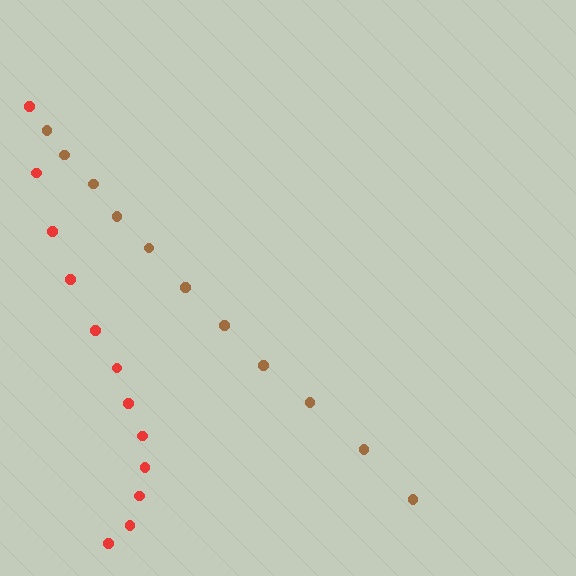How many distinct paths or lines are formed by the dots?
There are 2 distinct paths.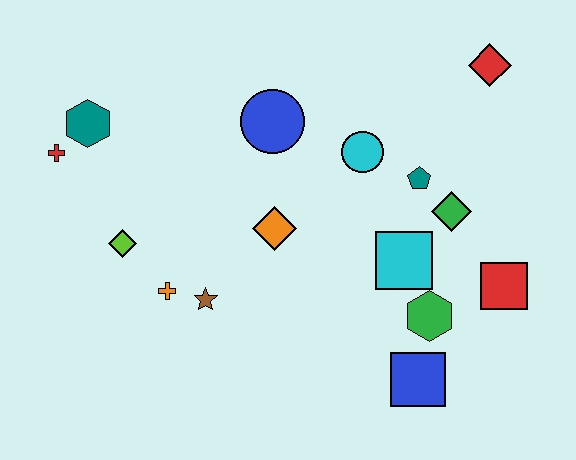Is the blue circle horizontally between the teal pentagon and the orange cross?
Yes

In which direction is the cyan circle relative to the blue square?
The cyan circle is above the blue square.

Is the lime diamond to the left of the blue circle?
Yes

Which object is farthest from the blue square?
The red cross is farthest from the blue square.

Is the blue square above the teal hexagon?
No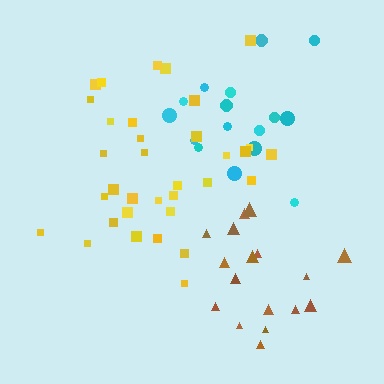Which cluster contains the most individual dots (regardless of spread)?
Yellow (34).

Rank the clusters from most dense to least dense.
yellow, cyan, brown.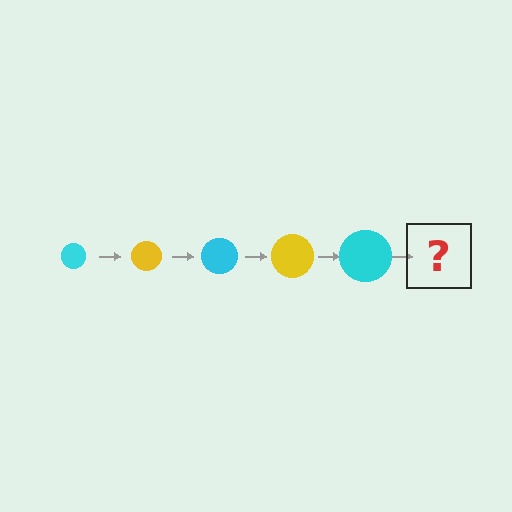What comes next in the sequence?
The next element should be a yellow circle, larger than the previous one.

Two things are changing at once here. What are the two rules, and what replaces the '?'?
The two rules are that the circle grows larger each step and the color cycles through cyan and yellow. The '?' should be a yellow circle, larger than the previous one.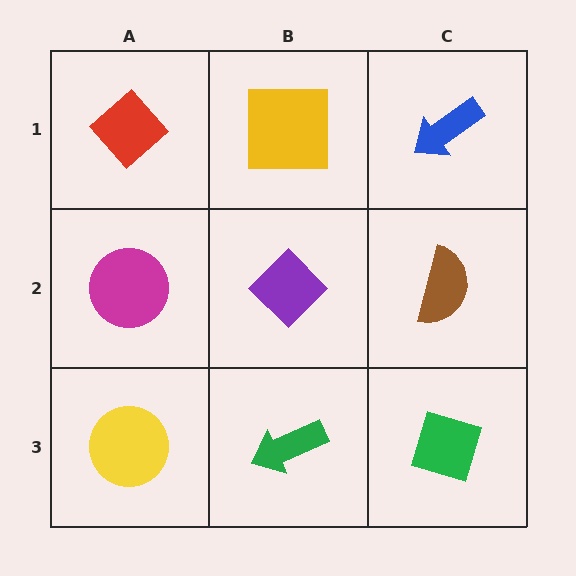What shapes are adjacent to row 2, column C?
A blue arrow (row 1, column C), a green diamond (row 3, column C), a purple diamond (row 2, column B).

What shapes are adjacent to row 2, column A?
A red diamond (row 1, column A), a yellow circle (row 3, column A), a purple diamond (row 2, column B).